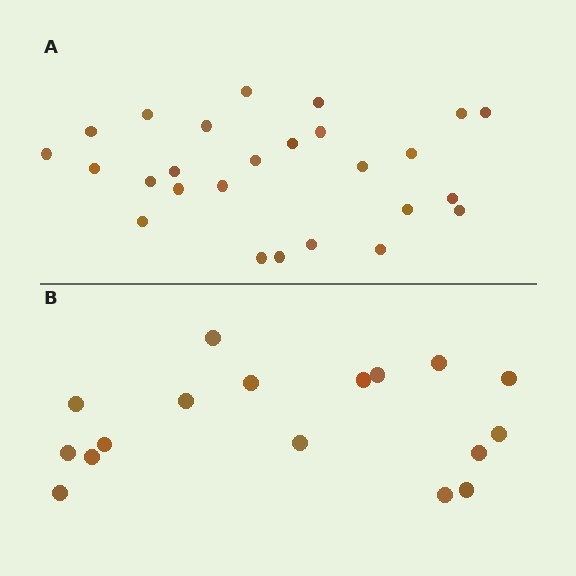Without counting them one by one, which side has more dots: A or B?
Region A (the top region) has more dots.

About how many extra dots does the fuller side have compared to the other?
Region A has roughly 8 or so more dots than region B.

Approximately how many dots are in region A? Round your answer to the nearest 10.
About 30 dots. (The exact count is 26, which rounds to 30.)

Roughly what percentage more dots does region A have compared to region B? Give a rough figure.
About 55% more.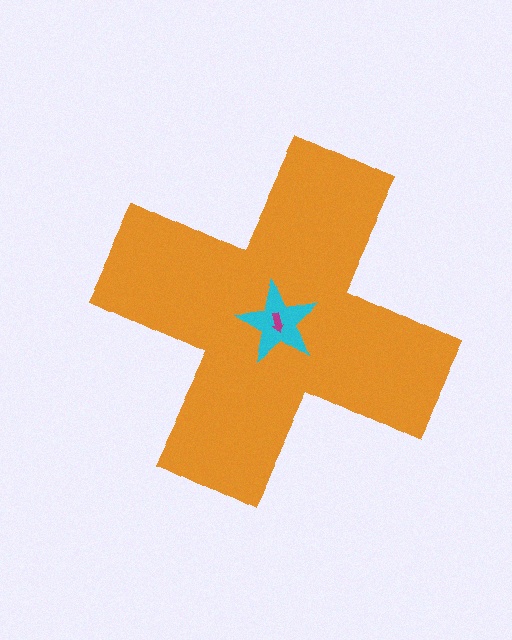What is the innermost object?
The magenta arrow.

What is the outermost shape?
The orange cross.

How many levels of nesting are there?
3.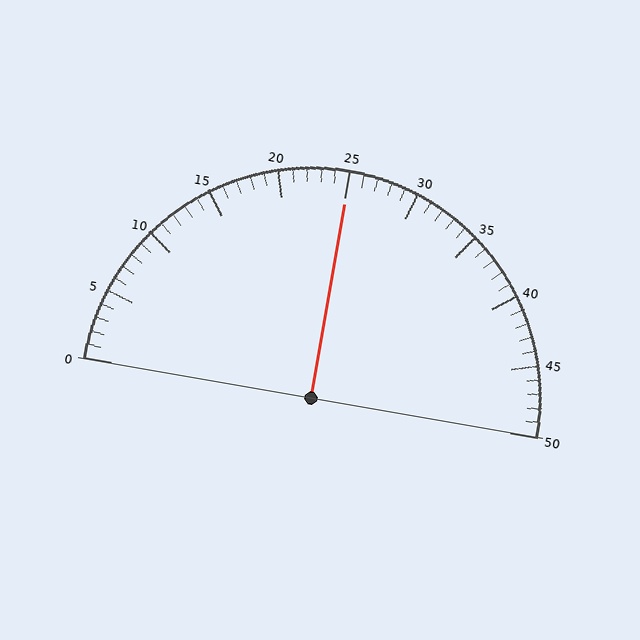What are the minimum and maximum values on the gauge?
The gauge ranges from 0 to 50.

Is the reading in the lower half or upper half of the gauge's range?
The reading is in the upper half of the range (0 to 50).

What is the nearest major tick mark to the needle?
The nearest major tick mark is 25.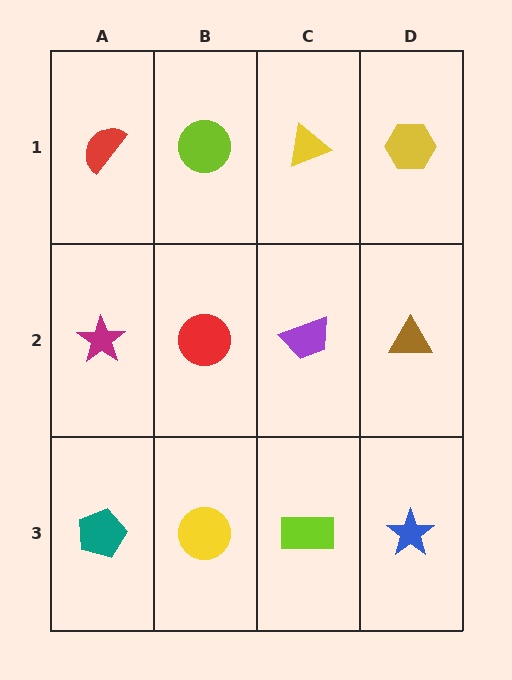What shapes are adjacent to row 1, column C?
A purple trapezoid (row 2, column C), a lime circle (row 1, column B), a yellow hexagon (row 1, column D).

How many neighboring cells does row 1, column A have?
2.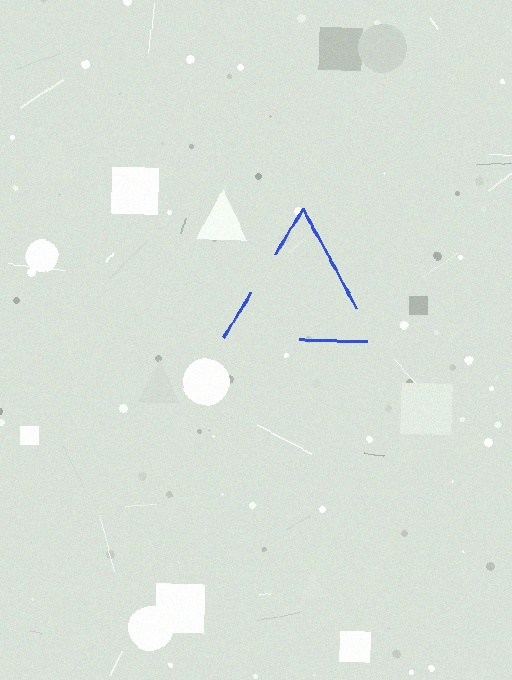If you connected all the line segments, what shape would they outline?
They would outline a triangle.